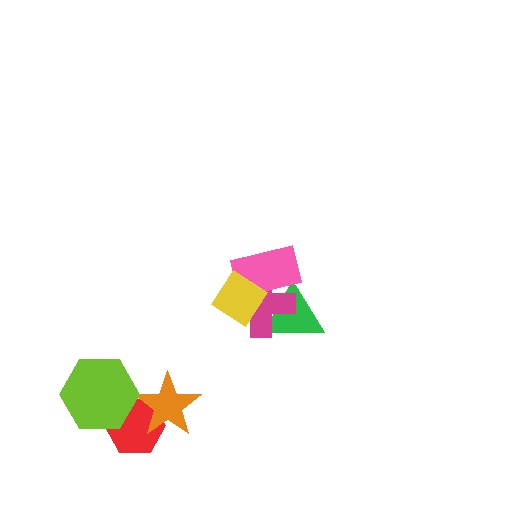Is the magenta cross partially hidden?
Yes, it is partially covered by another shape.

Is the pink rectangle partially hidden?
Yes, it is partially covered by another shape.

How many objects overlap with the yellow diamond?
3 objects overlap with the yellow diamond.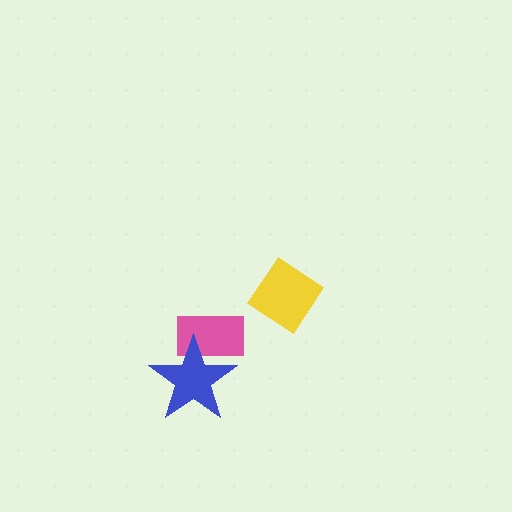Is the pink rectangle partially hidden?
Yes, it is partially covered by another shape.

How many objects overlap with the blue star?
1 object overlaps with the blue star.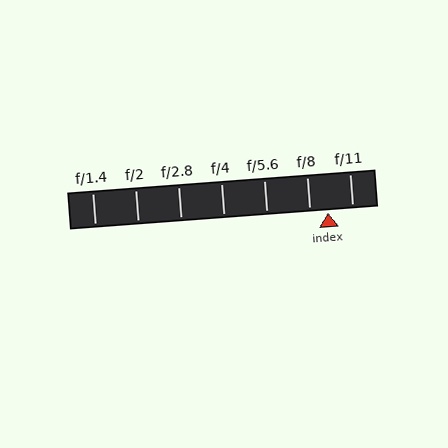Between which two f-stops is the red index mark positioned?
The index mark is between f/8 and f/11.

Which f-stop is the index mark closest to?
The index mark is closest to f/8.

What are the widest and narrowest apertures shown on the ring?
The widest aperture shown is f/1.4 and the narrowest is f/11.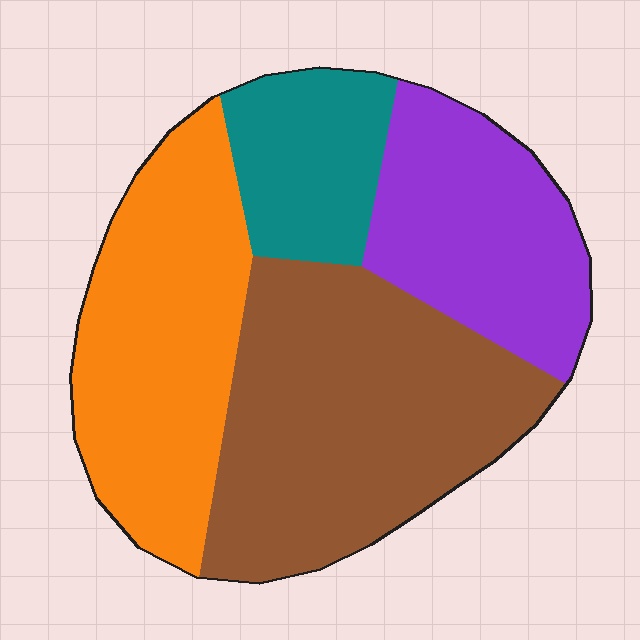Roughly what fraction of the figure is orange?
Orange covers around 30% of the figure.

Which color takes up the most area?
Brown, at roughly 35%.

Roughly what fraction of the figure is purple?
Purple takes up about one fifth (1/5) of the figure.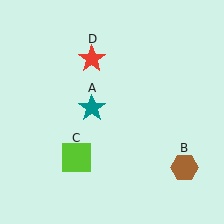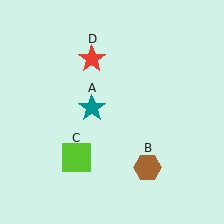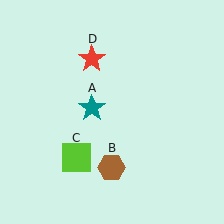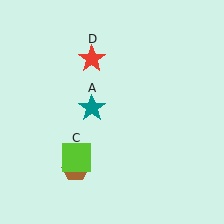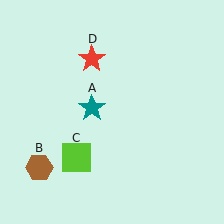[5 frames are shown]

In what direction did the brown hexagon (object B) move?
The brown hexagon (object B) moved left.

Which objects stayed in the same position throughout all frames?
Teal star (object A) and lime square (object C) and red star (object D) remained stationary.